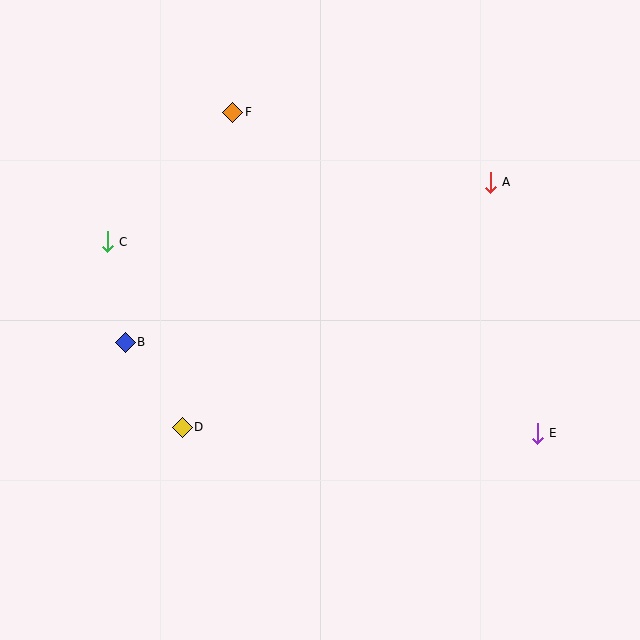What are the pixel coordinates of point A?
Point A is at (490, 182).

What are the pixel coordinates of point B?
Point B is at (125, 342).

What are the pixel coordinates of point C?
Point C is at (107, 242).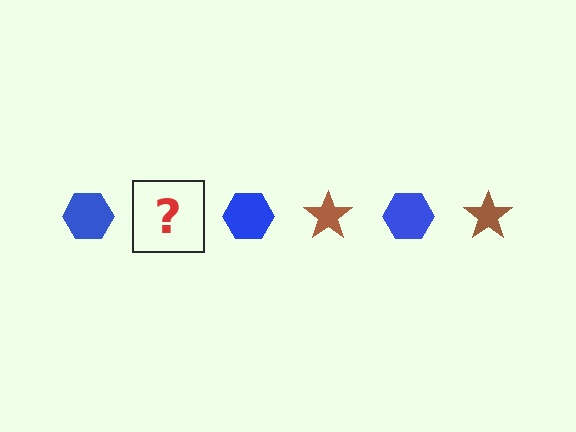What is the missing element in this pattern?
The missing element is a brown star.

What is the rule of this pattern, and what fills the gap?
The rule is that the pattern alternates between blue hexagon and brown star. The gap should be filled with a brown star.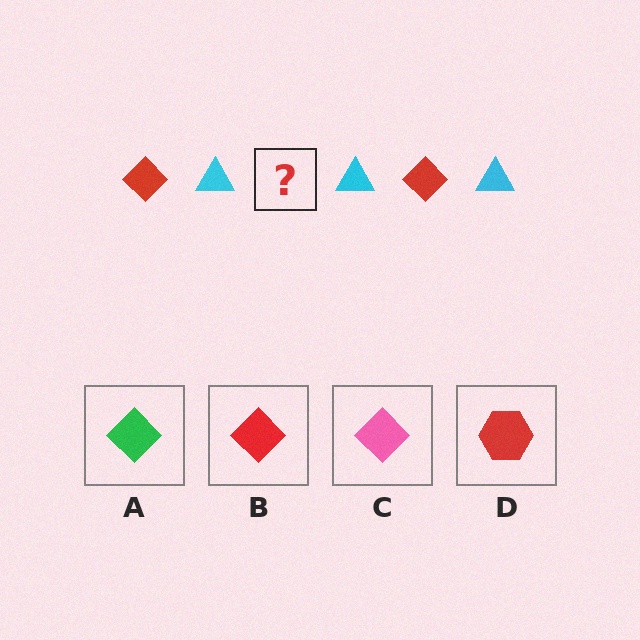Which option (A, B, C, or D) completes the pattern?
B.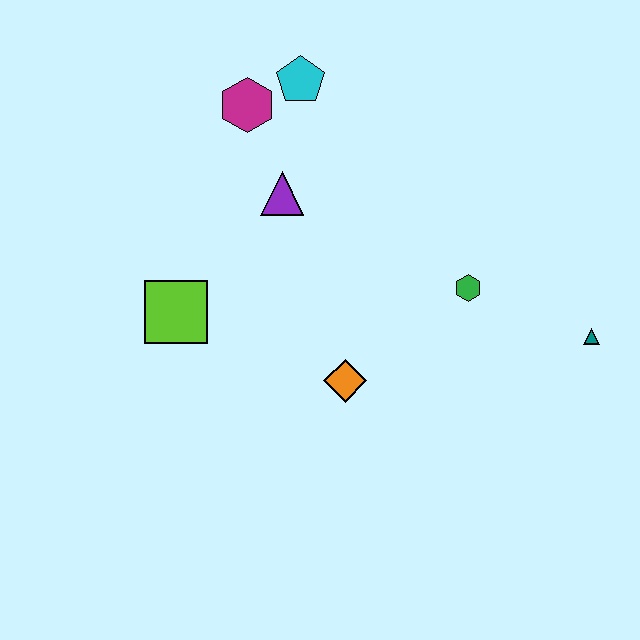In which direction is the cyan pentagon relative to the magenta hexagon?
The cyan pentagon is to the right of the magenta hexagon.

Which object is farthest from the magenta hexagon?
The teal triangle is farthest from the magenta hexagon.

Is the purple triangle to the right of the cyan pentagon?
No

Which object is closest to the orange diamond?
The green hexagon is closest to the orange diamond.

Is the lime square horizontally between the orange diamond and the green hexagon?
No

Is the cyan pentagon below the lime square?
No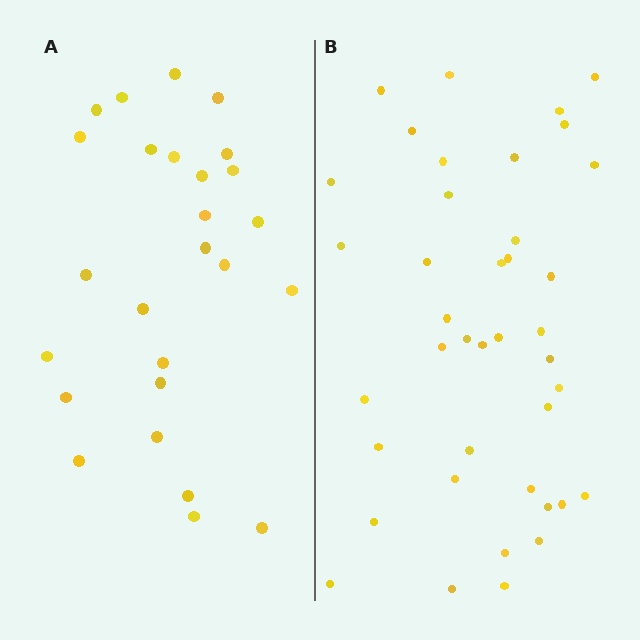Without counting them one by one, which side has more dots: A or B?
Region B (the right region) has more dots.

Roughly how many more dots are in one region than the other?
Region B has approximately 15 more dots than region A.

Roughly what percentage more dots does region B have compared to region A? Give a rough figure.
About 55% more.